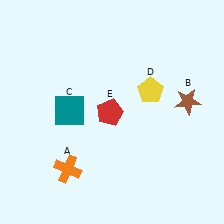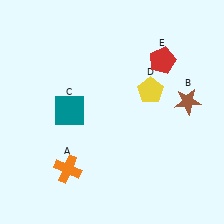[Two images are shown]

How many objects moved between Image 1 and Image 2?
1 object moved between the two images.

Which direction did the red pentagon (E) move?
The red pentagon (E) moved right.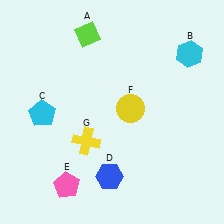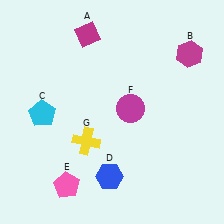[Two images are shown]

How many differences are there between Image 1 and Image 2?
There are 3 differences between the two images.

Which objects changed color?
A changed from lime to magenta. B changed from cyan to magenta. F changed from yellow to magenta.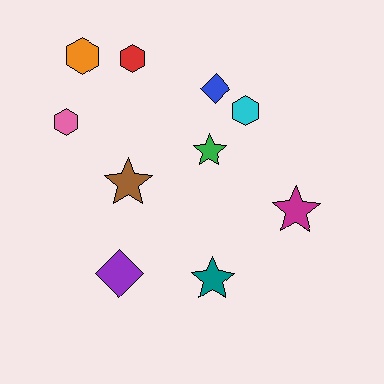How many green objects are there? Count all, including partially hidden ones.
There is 1 green object.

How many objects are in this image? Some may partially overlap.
There are 10 objects.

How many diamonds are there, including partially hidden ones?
There are 2 diamonds.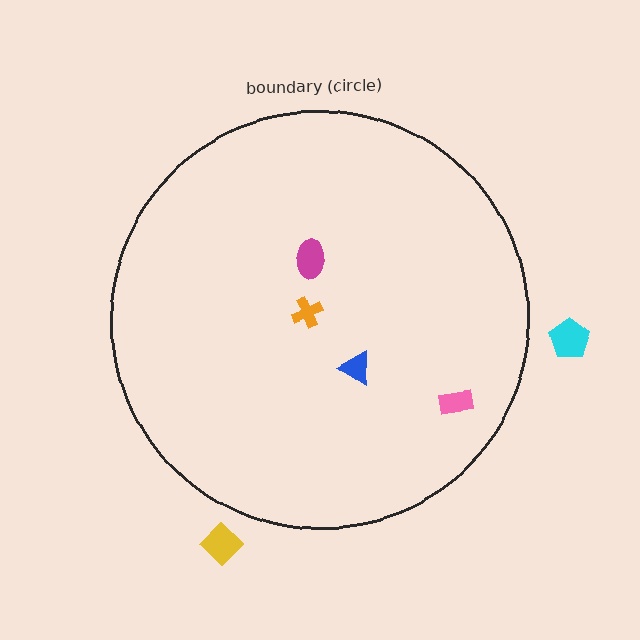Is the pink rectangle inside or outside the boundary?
Inside.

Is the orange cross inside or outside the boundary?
Inside.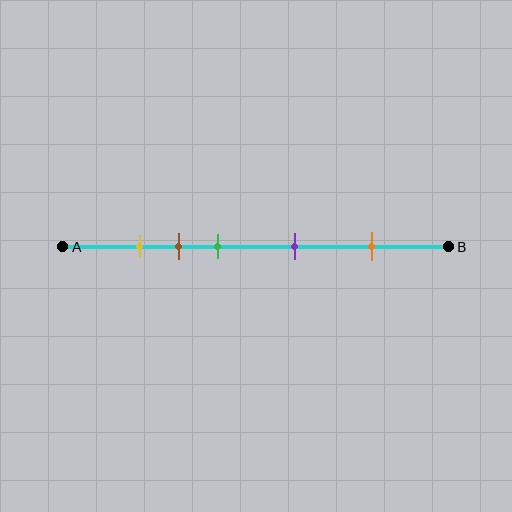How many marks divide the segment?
There are 5 marks dividing the segment.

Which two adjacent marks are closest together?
The yellow and brown marks are the closest adjacent pair.